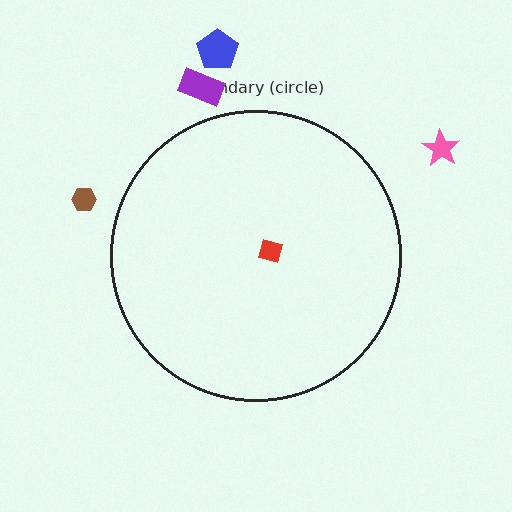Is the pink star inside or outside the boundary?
Outside.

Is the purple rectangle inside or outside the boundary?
Outside.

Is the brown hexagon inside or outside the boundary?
Outside.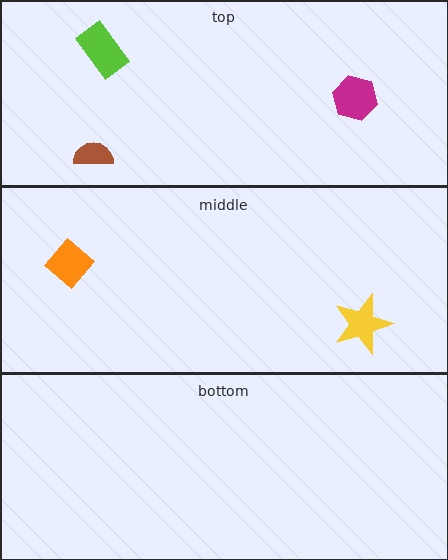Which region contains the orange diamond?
The middle region.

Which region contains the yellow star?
The middle region.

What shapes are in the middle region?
The orange diamond, the yellow star.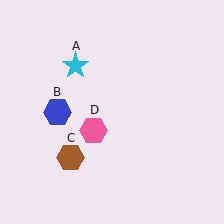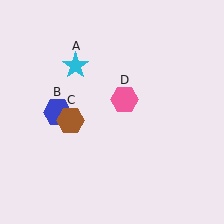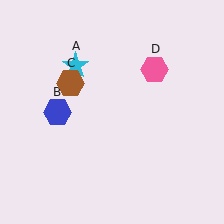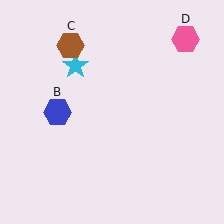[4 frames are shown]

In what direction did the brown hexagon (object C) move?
The brown hexagon (object C) moved up.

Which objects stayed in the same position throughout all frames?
Cyan star (object A) and blue hexagon (object B) remained stationary.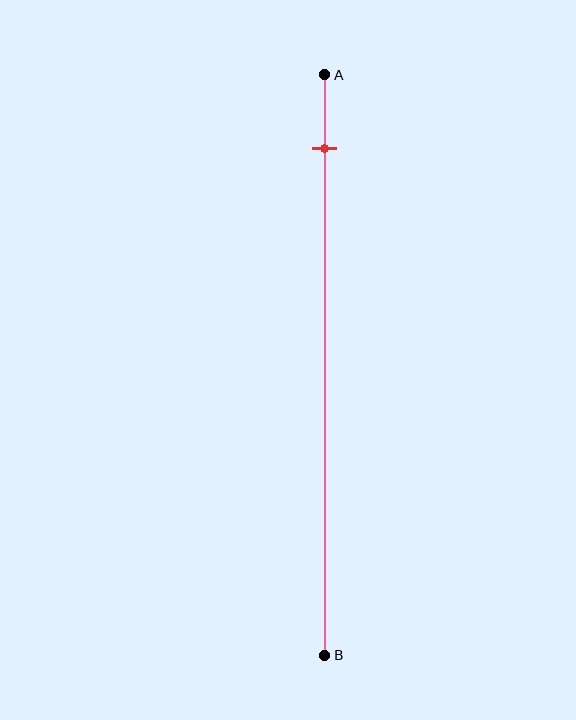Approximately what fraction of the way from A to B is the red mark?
The red mark is approximately 15% of the way from A to B.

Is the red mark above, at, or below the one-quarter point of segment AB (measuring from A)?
The red mark is above the one-quarter point of segment AB.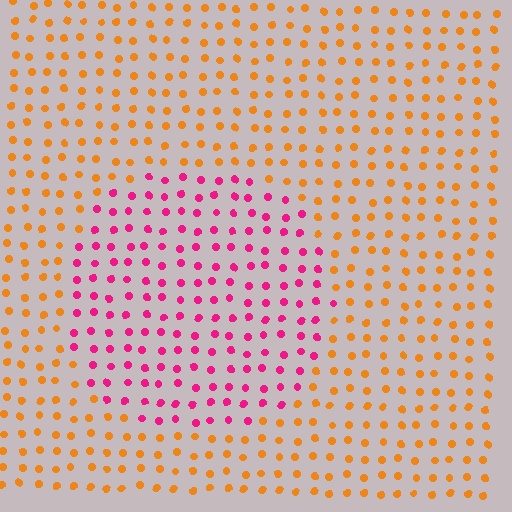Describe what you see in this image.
The image is filled with small orange elements in a uniform arrangement. A circle-shaped region is visible where the elements are tinted to a slightly different hue, forming a subtle color boundary.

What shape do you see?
I see a circle.